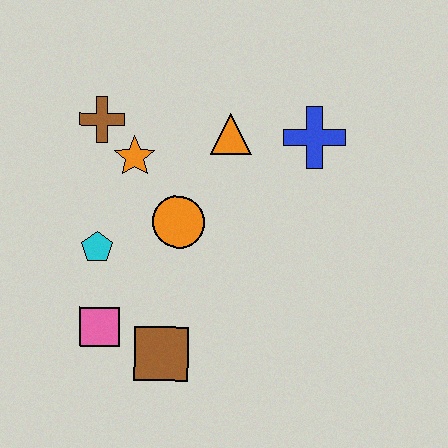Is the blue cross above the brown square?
Yes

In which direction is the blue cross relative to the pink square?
The blue cross is to the right of the pink square.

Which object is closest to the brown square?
The pink square is closest to the brown square.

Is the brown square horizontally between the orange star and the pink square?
No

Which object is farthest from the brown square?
The blue cross is farthest from the brown square.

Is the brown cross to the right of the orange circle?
No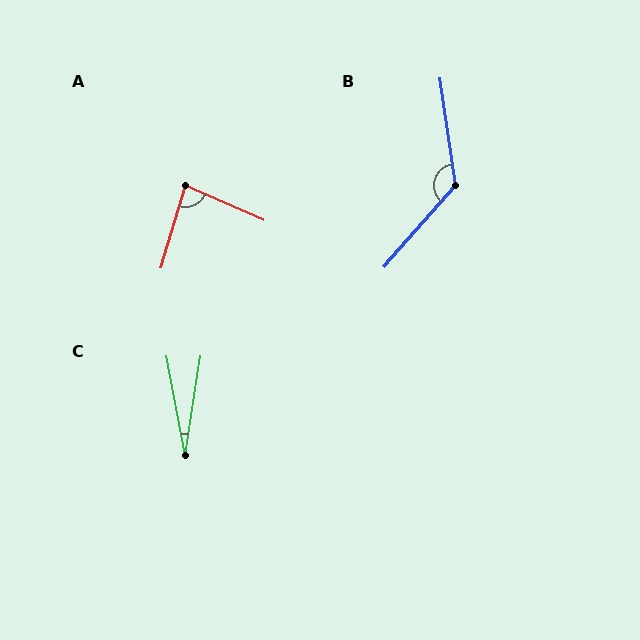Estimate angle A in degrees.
Approximately 83 degrees.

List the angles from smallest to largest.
C (19°), A (83°), B (130°).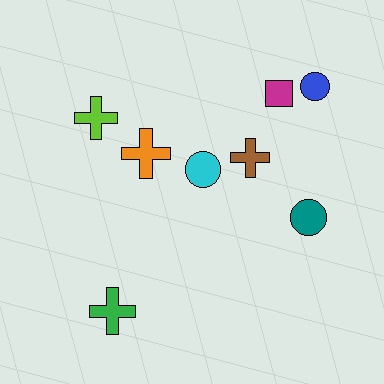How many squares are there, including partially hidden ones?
There is 1 square.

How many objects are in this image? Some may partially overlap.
There are 8 objects.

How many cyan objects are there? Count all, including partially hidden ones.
There is 1 cyan object.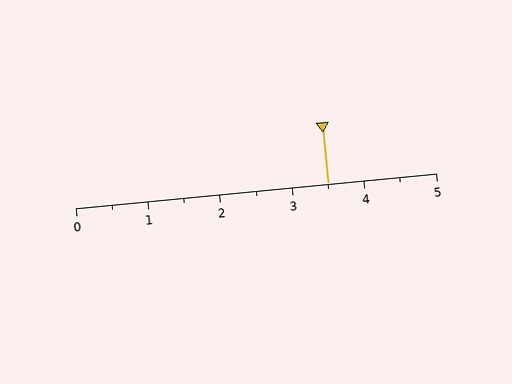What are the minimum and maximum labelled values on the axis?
The axis runs from 0 to 5.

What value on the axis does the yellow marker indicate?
The marker indicates approximately 3.5.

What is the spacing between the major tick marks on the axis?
The major ticks are spaced 1 apart.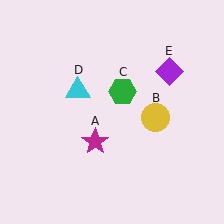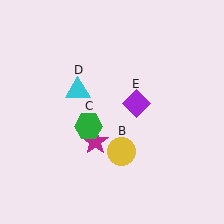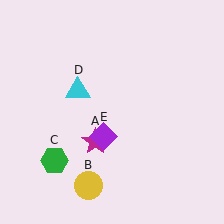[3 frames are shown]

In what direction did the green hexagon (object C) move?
The green hexagon (object C) moved down and to the left.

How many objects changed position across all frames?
3 objects changed position: yellow circle (object B), green hexagon (object C), purple diamond (object E).